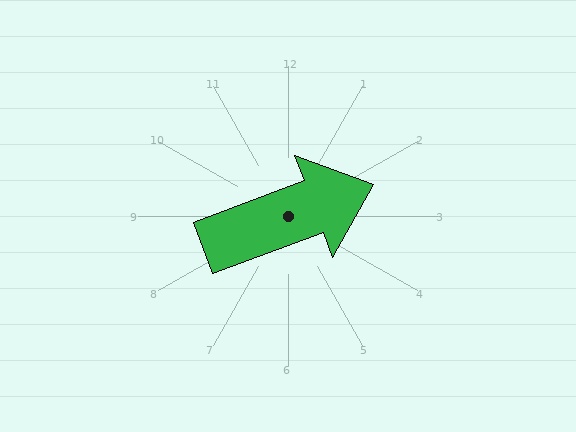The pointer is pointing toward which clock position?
Roughly 2 o'clock.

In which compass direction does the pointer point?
East.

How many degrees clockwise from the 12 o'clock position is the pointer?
Approximately 70 degrees.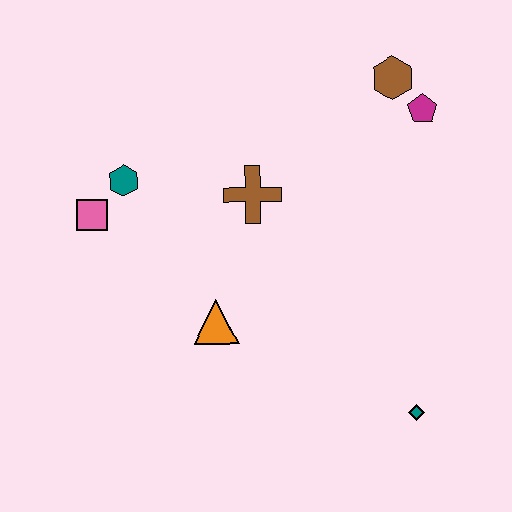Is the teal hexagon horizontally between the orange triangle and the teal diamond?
No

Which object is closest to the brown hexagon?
The magenta pentagon is closest to the brown hexagon.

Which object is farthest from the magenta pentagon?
The pink square is farthest from the magenta pentagon.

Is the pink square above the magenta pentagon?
No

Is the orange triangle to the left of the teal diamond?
Yes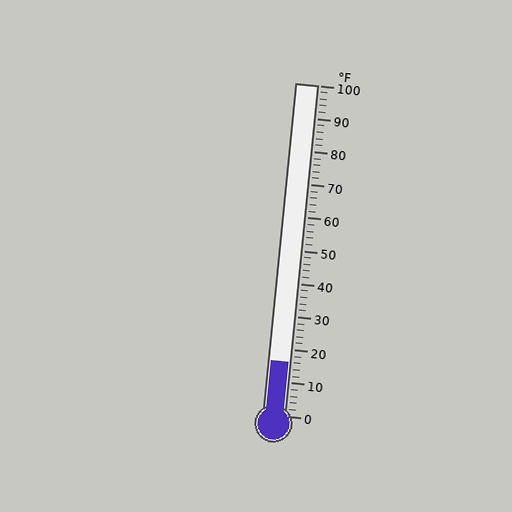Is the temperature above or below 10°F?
The temperature is above 10°F.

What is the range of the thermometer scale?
The thermometer scale ranges from 0°F to 100°F.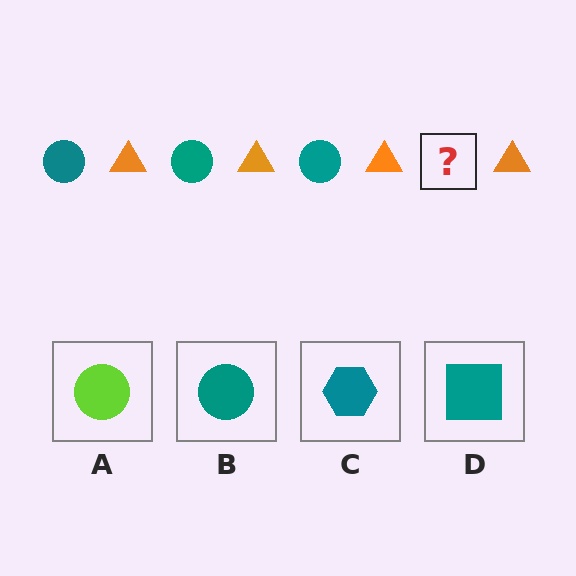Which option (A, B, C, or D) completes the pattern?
B.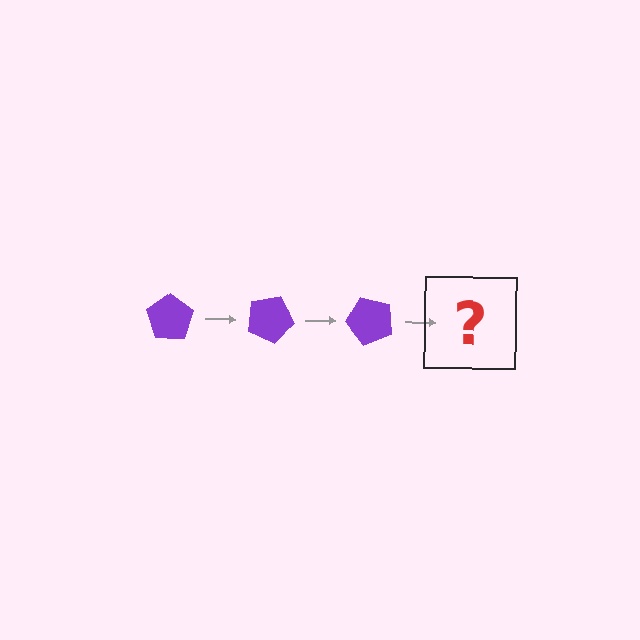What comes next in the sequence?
The next element should be a purple pentagon rotated 75 degrees.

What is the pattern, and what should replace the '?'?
The pattern is that the pentagon rotates 25 degrees each step. The '?' should be a purple pentagon rotated 75 degrees.